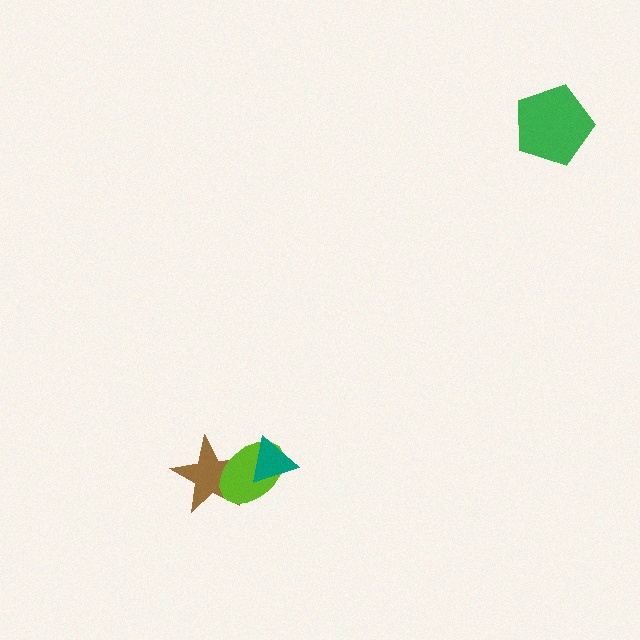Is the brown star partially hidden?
Yes, it is partially covered by another shape.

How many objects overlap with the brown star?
1 object overlaps with the brown star.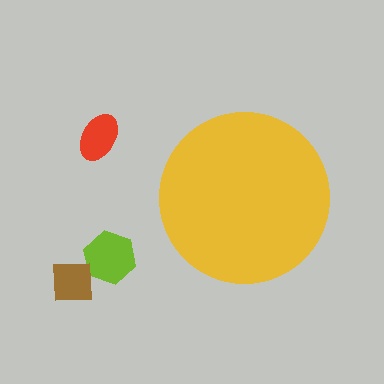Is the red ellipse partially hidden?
No, the red ellipse is fully visible.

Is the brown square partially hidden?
No, the brown square is fully visible.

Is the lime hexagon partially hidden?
No, the lime hexagon is fully visible.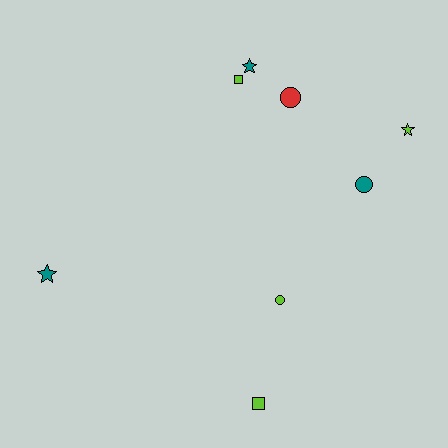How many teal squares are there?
There are no teal squares.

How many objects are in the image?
There are 8 objects.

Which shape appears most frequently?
Star, with 3 objects.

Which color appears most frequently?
Lime, with 4 objects.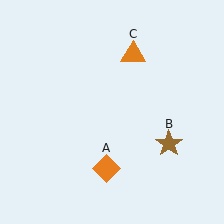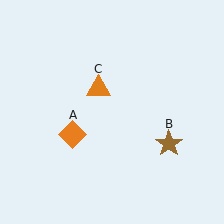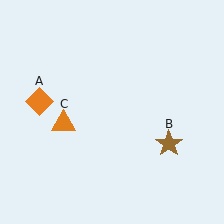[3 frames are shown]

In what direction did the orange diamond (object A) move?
The orange diamond (object A) moved up and to the left.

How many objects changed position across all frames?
2 objects changed position: orange diamond (object A), orange triangle (object C).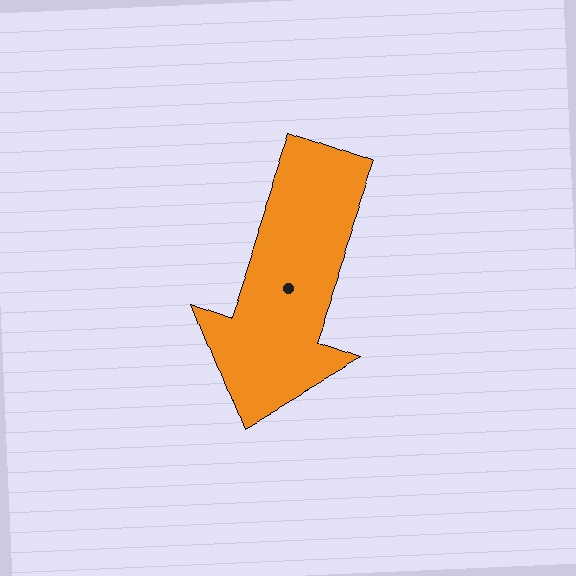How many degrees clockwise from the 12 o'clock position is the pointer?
Approximately 199 degrees.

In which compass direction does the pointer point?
South.